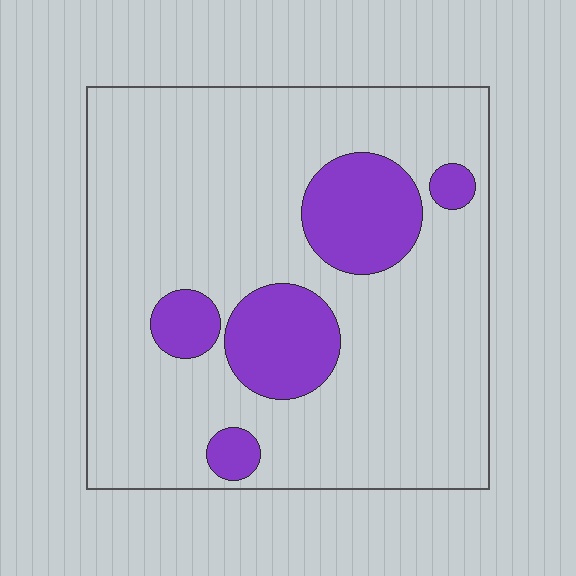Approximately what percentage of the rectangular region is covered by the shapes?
Approximately 20%.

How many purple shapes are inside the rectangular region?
5.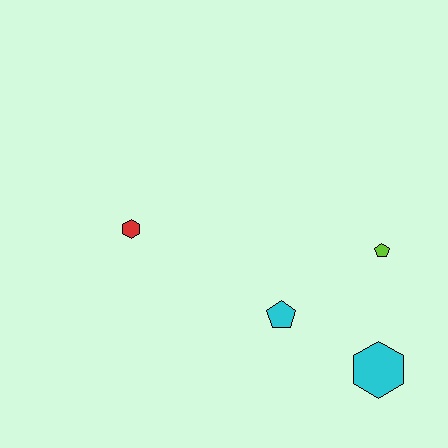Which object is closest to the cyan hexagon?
The cyan pentagon is closest to the cyan hexagon.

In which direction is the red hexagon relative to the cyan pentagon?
The red hexagon is to the left of the cyan pentagon.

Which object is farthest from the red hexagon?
The cyan hexagon is farthest from the red hexagon.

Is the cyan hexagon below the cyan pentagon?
Yes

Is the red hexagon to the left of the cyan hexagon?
Yes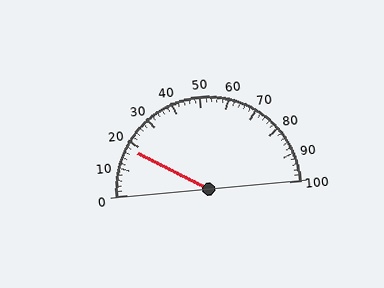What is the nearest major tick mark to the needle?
The nearest major tick mark is 20.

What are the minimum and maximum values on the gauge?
The gauge ranges from 0 to 100.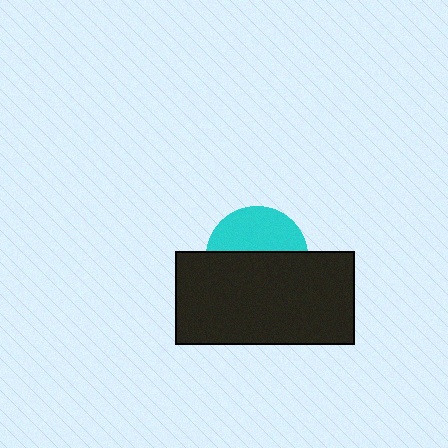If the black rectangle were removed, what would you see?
You would see the complete cyan circle.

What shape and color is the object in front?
The object in front is a black rectangle.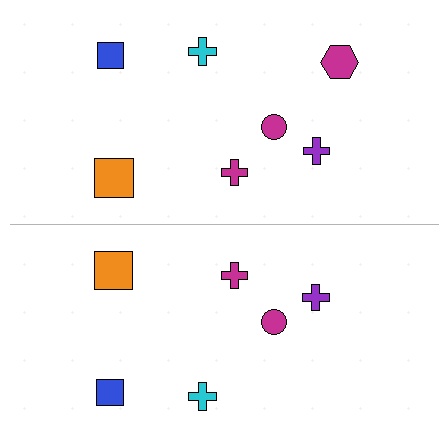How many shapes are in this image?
There are 13 shapes in this image.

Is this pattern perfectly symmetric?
No, the pattern is not perfectly symmetric. A magenta hexagon is missing from the bottom side.